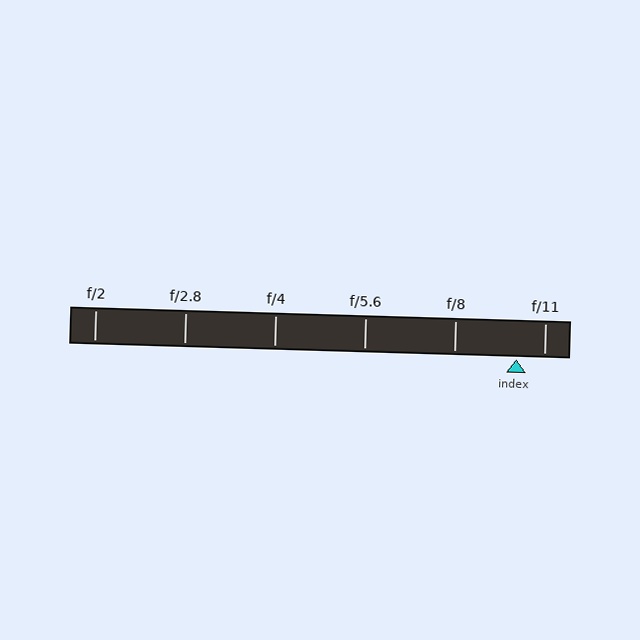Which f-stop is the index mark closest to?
The index mark is closest to f/11.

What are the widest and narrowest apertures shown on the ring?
The widest aperture shown is f/2 and the narrowest is f/11.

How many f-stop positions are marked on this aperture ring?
There are 6 f-stop positions marked.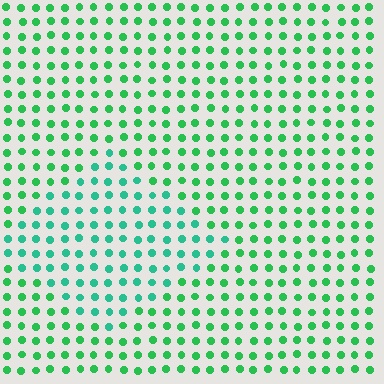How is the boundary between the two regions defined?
The boundary is defined purely by a slight shift in hue (about 26 degrees). Spacing, size, and orientation are identical on both sides.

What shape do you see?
I see a diamond.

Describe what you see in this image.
The image is filled with small green elements in a uniform arrangement. A diamond-shaped region is visible where the elements are tinted to a slightly different hue, forming a subtle color boundary.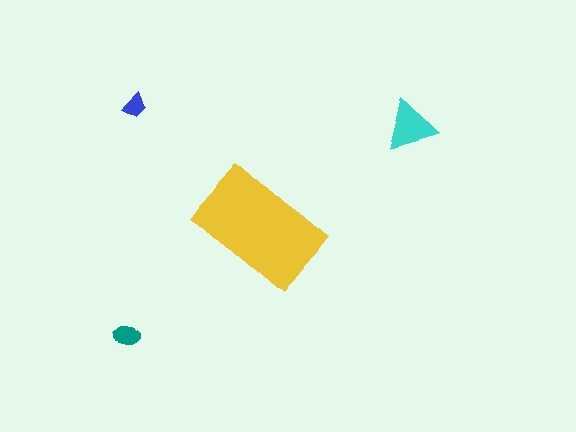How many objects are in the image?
There are 4 objects in the image.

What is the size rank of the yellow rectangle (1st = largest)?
1st.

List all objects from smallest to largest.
The blue trapezoid, the teal ellipse, the cyan triangle, the yellow rectangle.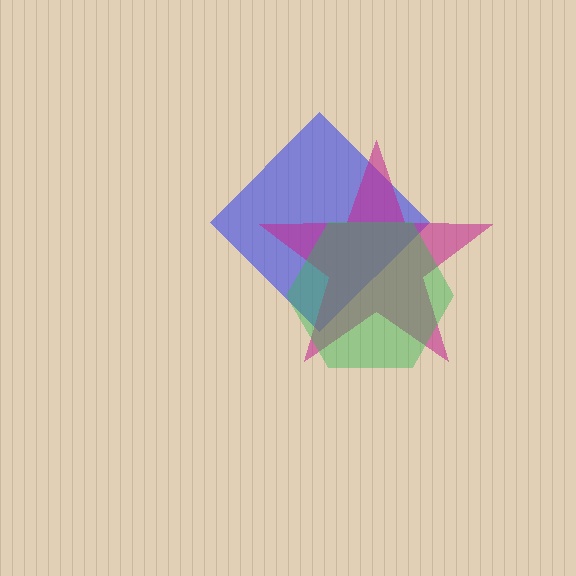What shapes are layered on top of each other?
The layered shapes are: a blue diamond, a magenta star, a green hexagon.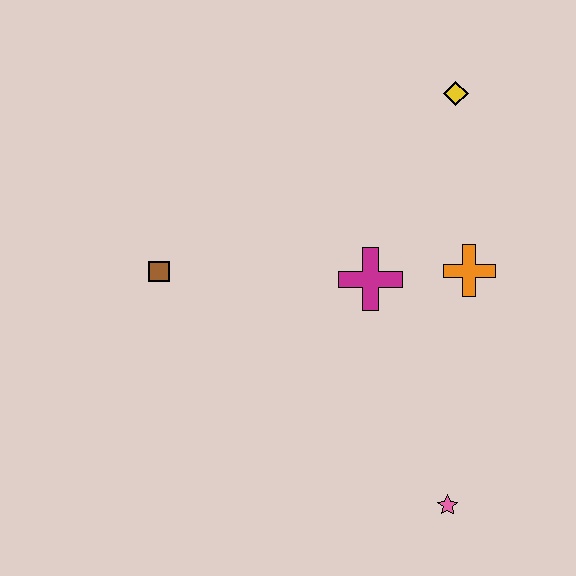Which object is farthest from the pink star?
The yellow diamond is farthest from the pink star.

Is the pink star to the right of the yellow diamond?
No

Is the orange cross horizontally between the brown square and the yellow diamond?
No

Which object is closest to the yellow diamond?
The orange cross is closest to the yellow diamond.